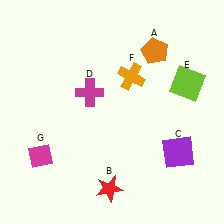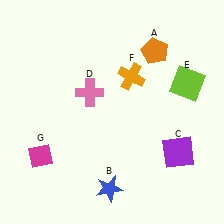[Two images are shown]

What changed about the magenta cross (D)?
In Image 1, D is magenta. In Image 2, it changed to pink.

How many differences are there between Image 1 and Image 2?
There are 2 differences between the two images.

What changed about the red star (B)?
In Image 1, B is red. In Image 2, it changed to blue.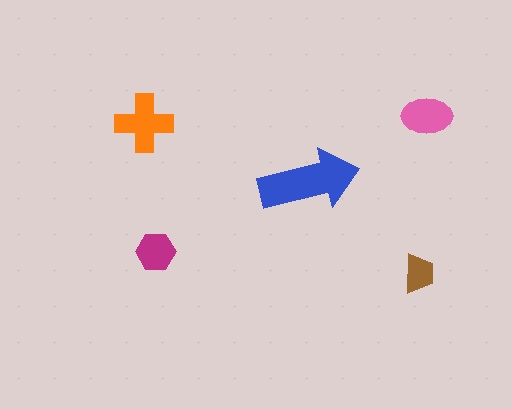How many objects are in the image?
There are 5 objects in the image.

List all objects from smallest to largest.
The brown trapezoid, the magenta hexagon, the pink ellipse, the orange cross, the blue arrow.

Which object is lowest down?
The brown trapezoid is bottommost.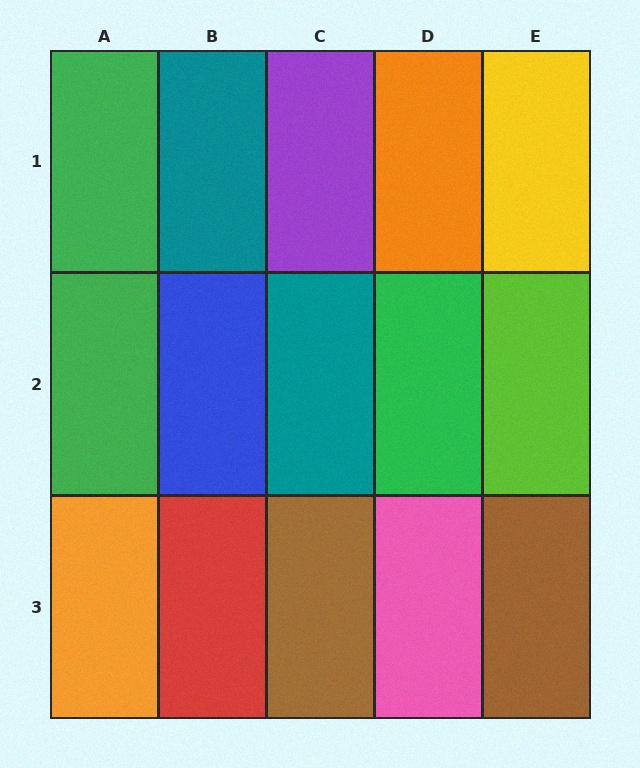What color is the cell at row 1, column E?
Yellow.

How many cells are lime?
1 cell is lime.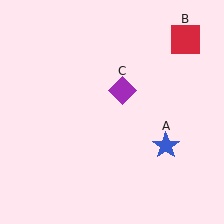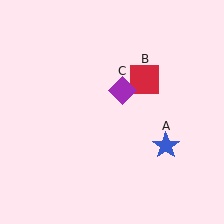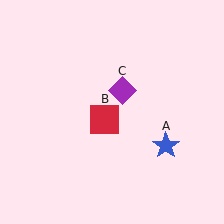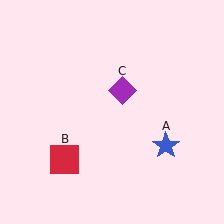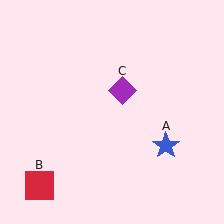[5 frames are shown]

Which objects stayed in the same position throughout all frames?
Blue star (object A) and purple diamond (object C) remained stationary.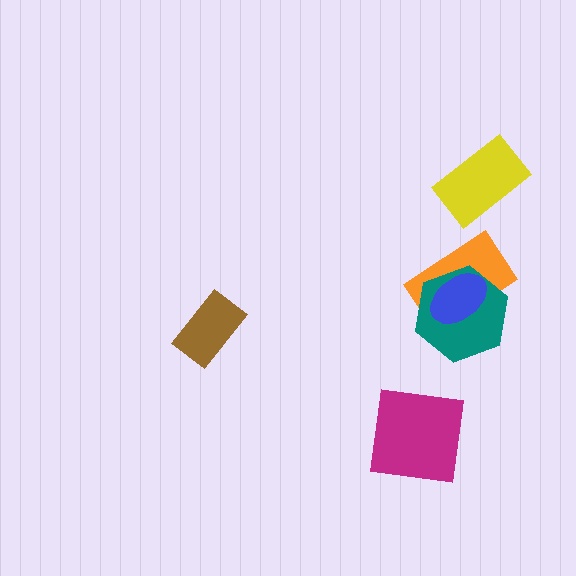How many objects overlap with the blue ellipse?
2 objects overlap with the blue ellipse.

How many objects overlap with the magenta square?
0 objects overlap with the magenta square.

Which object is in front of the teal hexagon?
The blue ellipse is in front of the teal hexagon.